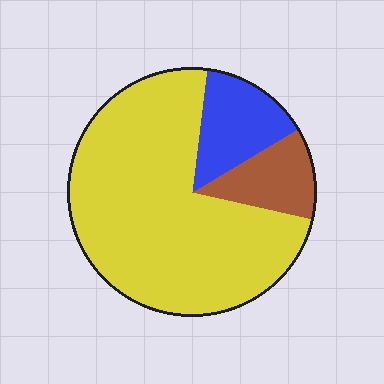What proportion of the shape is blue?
Blue takes up about one eighth (1/8) of the shape.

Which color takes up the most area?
Yellow, at roughly 75%.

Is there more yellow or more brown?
Yellow.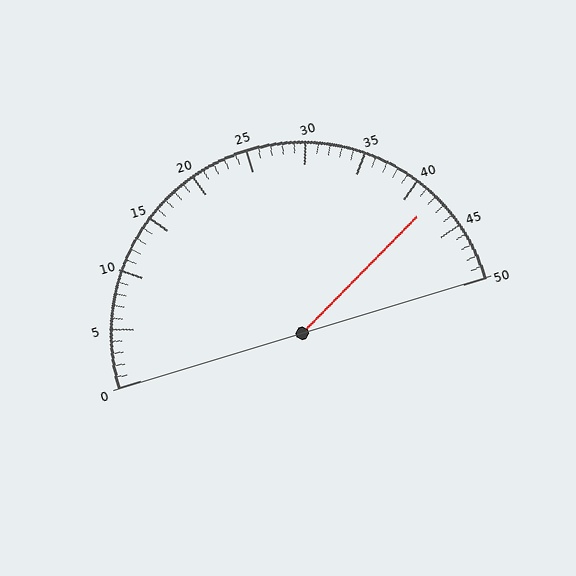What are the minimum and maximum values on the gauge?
The gauge ranges from 0 to 50.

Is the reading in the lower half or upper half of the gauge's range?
The reading is in the upper half of the range (0 to 50).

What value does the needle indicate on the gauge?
The needle indicates approximately 42.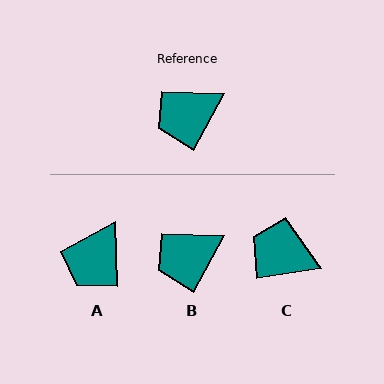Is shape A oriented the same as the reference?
No, it is off by about 31 degrees.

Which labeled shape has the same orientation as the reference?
B.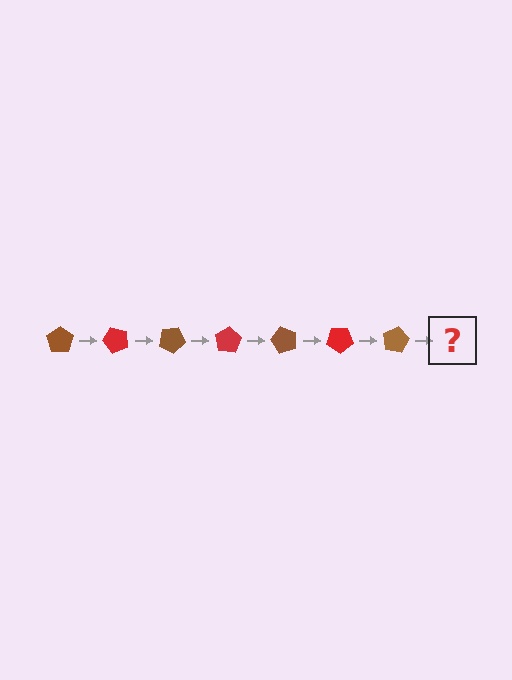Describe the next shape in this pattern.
It should be a red pentagon, rotated 350 degrees from the start.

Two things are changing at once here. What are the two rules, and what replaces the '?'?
The two rules are that it rotates 50 degrees each step and the color cycles through brown and red. The '?' should be a red pentagon, rotated 350 degrees from the start.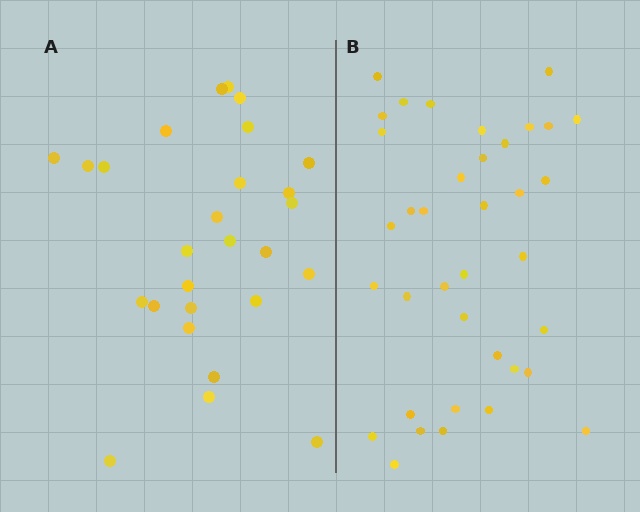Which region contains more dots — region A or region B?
Region B (the right region) has more dots.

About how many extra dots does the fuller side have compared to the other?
Region B has roughly 10 or so more dots than region A.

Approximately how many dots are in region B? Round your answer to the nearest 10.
About 40 dots. (The exact count is 37, which rounds to 40.)